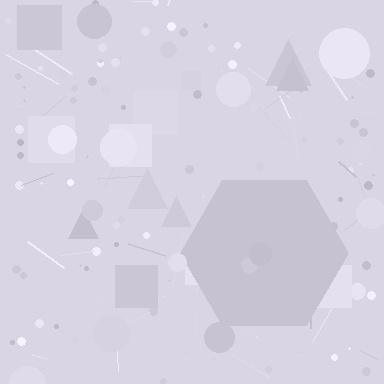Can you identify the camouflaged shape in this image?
The camouflaged shape is a hexagon.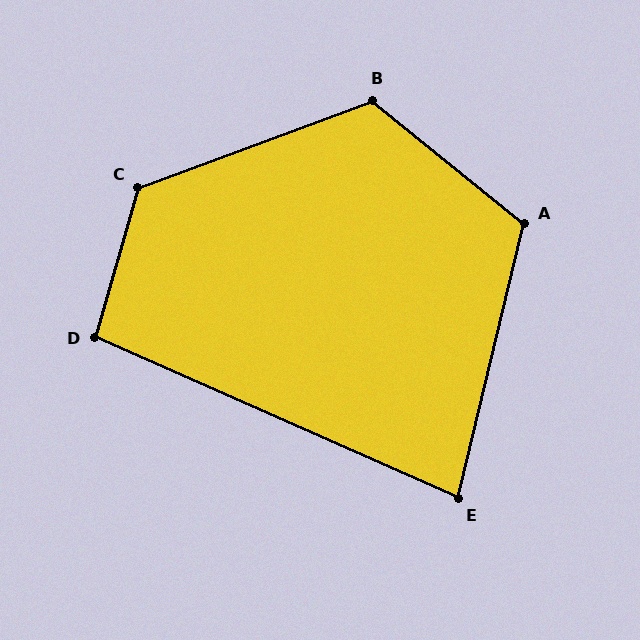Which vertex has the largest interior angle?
C, at approximately 126 degrees.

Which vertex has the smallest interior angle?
E, at approximately 80 degrees.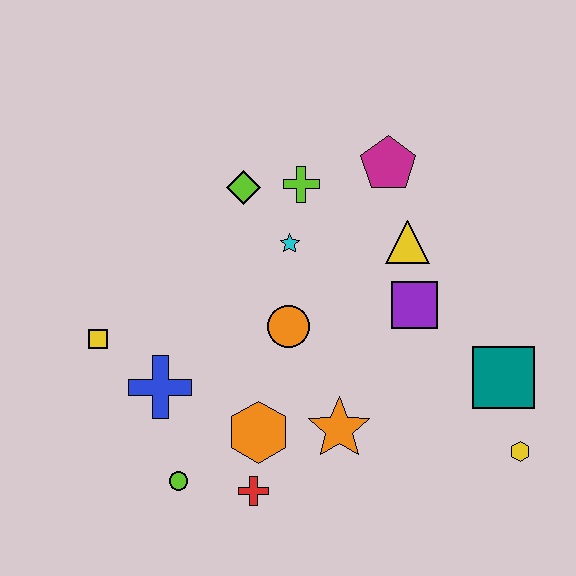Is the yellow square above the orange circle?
No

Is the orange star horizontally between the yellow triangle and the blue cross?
Yes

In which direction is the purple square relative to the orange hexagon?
The purple square is to the right of the orange hexagon.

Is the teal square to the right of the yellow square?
Yes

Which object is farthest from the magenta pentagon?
The lime circle is farthest from the magenta pentagon.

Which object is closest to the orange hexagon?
The red cross is closest to the orange hexagon.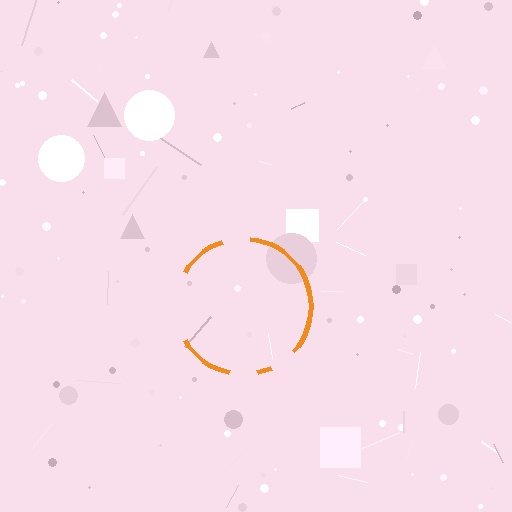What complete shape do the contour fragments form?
The contour fragments form a circle.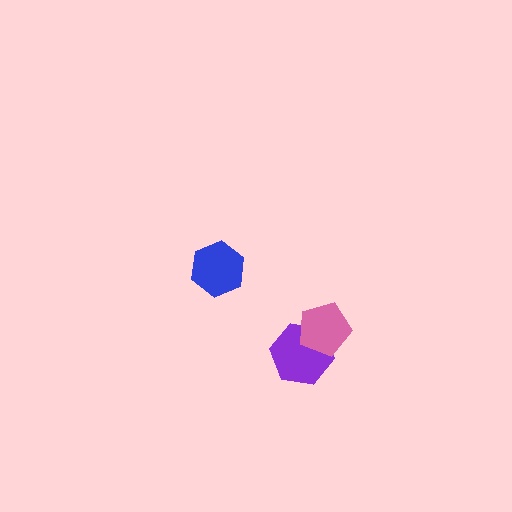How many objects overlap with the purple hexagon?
1 object overlaps with the purple hexagon.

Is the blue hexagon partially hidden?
No, no other shape covers it.